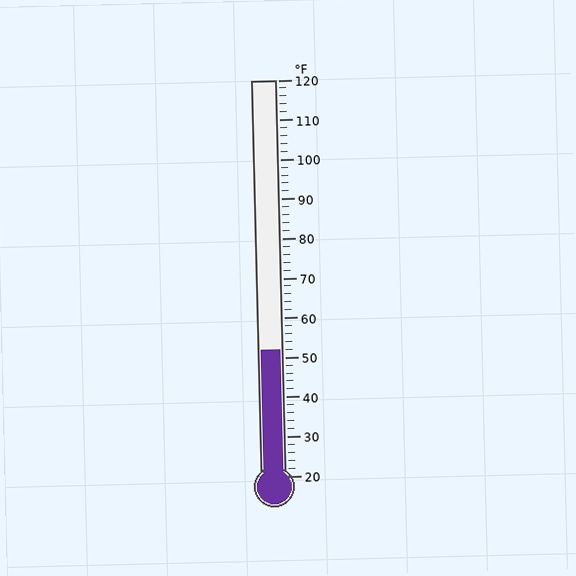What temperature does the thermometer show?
The thermometer shows approximately 52°F.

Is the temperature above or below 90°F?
The temperature is below 90°F.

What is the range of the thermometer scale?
The thermometer scale ranges from 20°F to 120°F.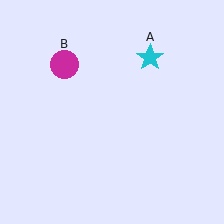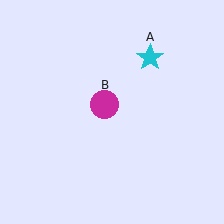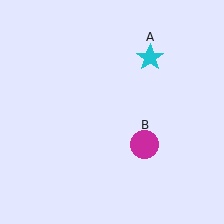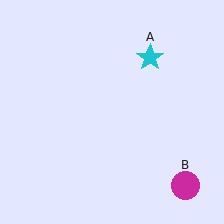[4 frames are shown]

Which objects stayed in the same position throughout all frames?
Cyan star (object A) remained stationary.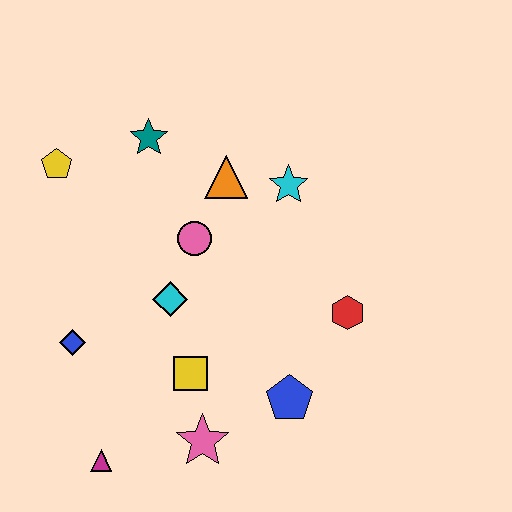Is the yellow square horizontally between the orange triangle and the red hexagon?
No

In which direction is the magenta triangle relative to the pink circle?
The magenta triangle is below the pink circle.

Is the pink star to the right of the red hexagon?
No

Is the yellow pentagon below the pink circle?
No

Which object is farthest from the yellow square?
The yellow pentagon is farthest from the yellow square.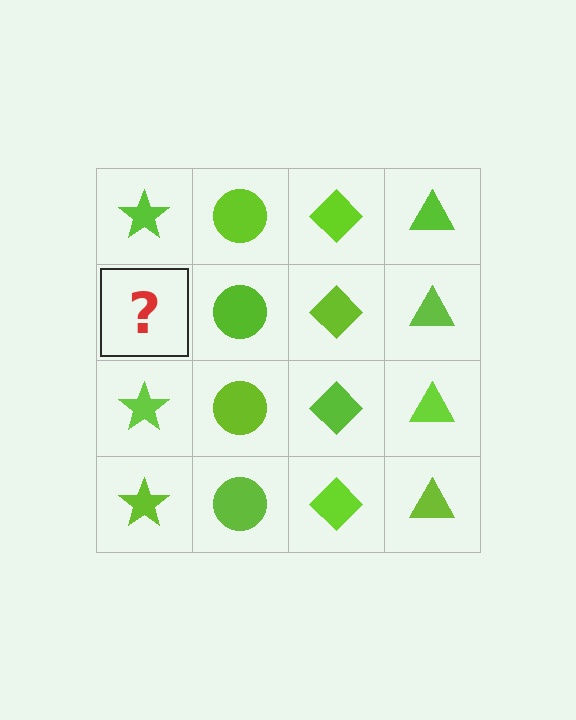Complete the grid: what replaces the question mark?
The question mark should be replaced with a lime star.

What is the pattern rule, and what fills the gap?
The rule is that each column has a consistent shape. The gap should be filled with a lime star.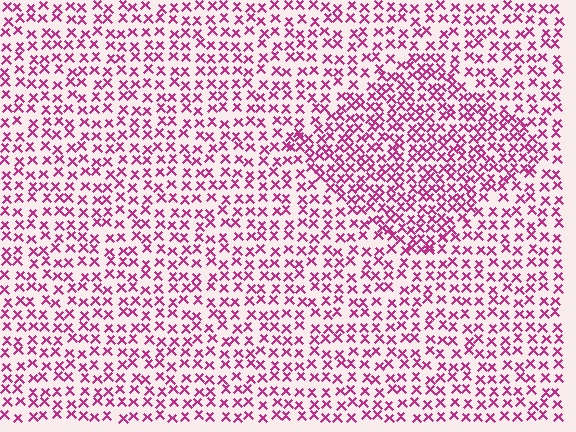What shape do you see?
I see a diamond.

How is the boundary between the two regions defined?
The boundary is defined by a change in element density (approximately 1.6x ratio). All elements are the same color, size, and shape.